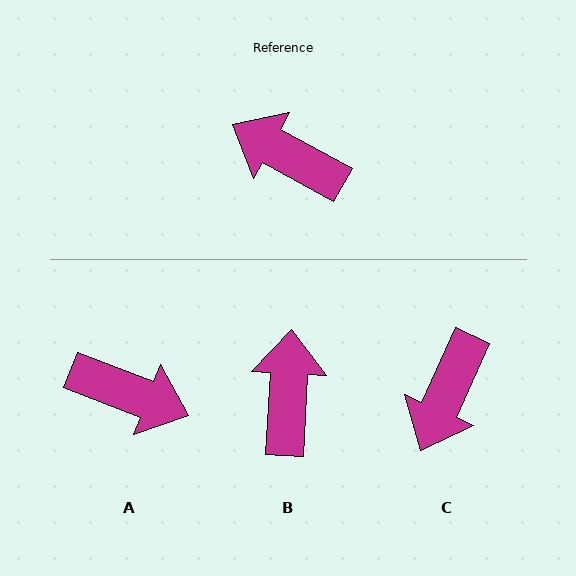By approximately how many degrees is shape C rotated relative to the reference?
Approximately 95 degrees counter-clockwise.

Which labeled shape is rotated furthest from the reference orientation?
A, about 172 degrees away.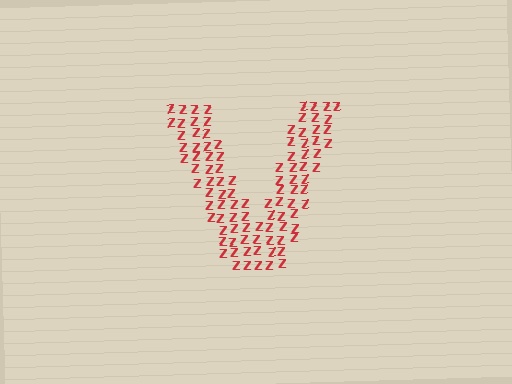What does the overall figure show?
The overall figure shows the letter V.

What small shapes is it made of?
It is made of small letter Z's.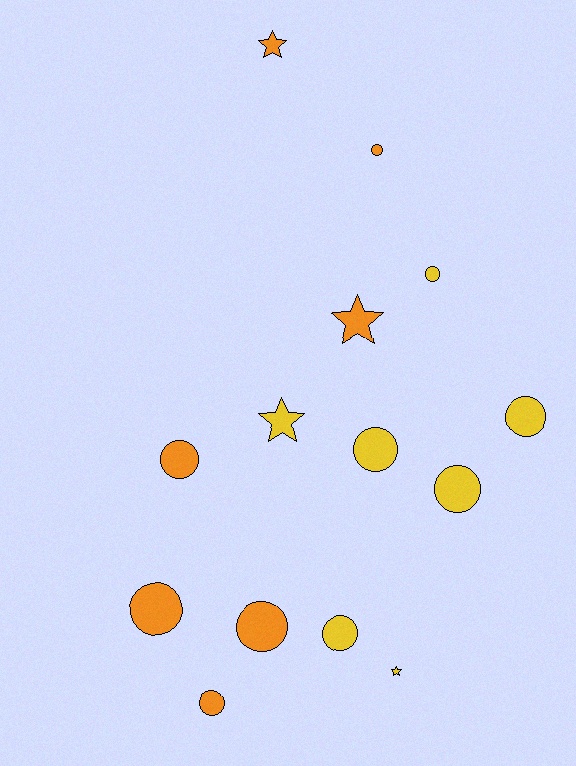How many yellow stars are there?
There are 2 yellow stars.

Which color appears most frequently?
Orange, with 7 objects.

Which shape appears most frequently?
Circle, with 10 objects.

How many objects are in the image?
There are 14 objects.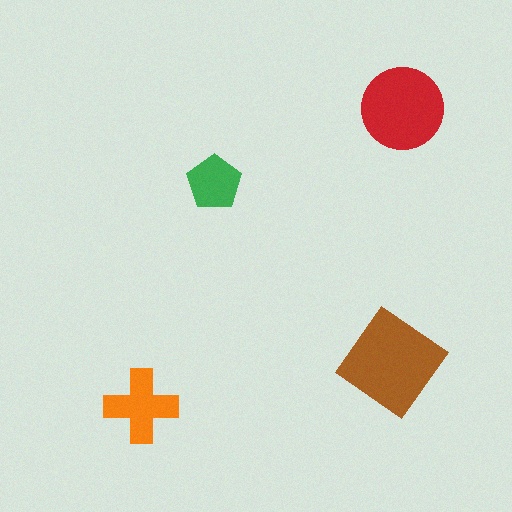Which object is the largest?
The brown diamond.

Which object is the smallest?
The green pentagon.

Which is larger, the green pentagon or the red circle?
The red circle.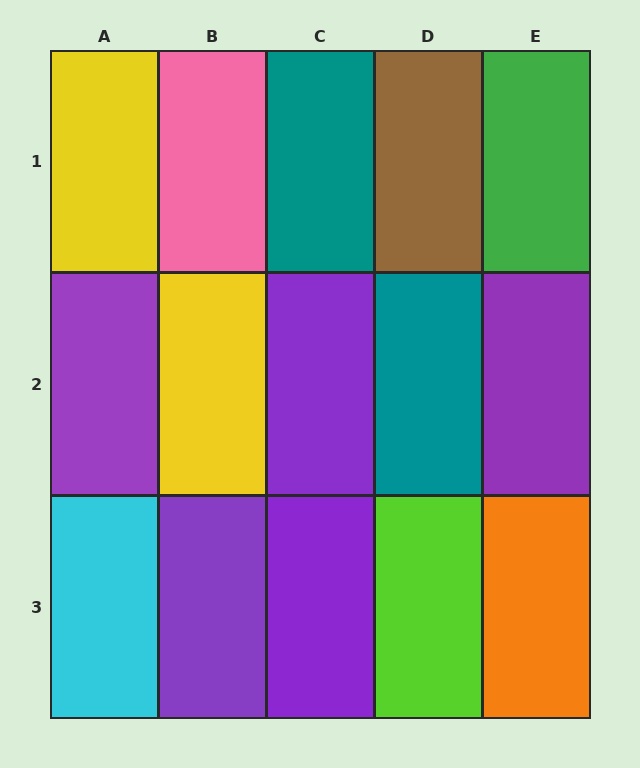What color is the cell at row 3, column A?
Cyan.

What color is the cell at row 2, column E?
Purple.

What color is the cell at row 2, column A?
Purple.